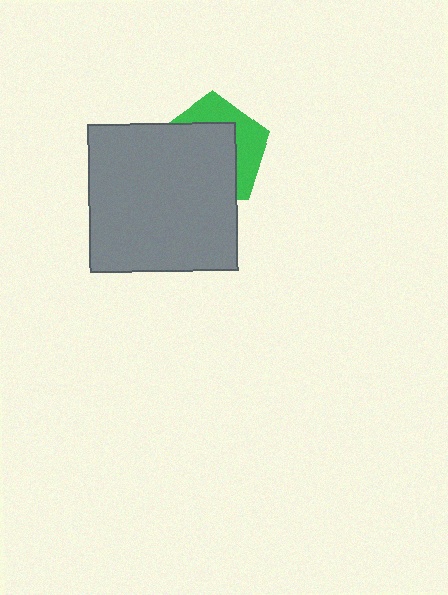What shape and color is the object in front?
The object in front is a gray square.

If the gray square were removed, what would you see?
You would see the complete green pentagon.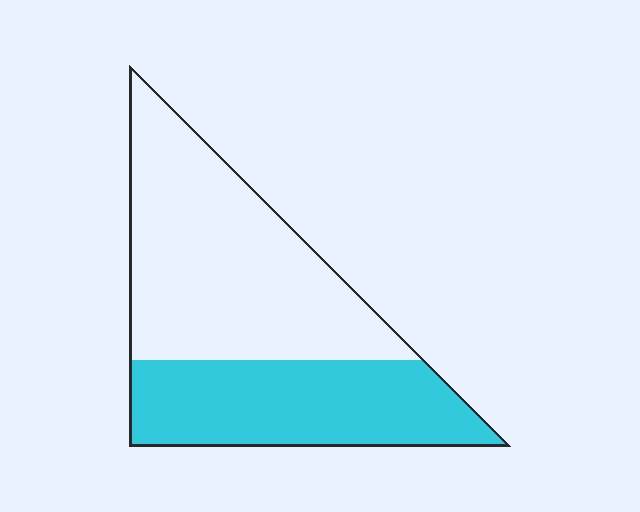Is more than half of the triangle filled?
No.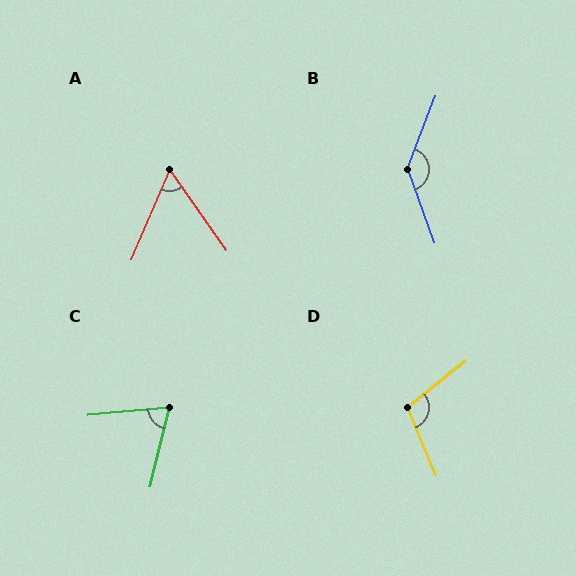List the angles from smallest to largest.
A (58°), C (71°), D (106°), B (139°).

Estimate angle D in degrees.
Approximately 106 degrees.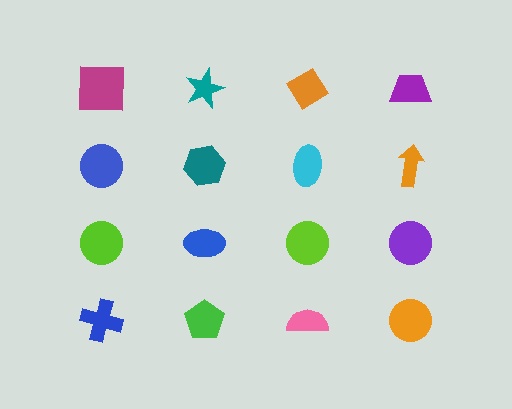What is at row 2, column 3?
A cyan ellipse.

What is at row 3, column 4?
A purple circle.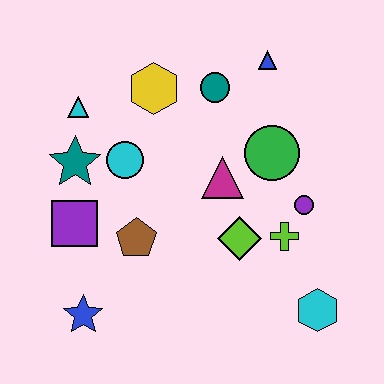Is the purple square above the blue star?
Yes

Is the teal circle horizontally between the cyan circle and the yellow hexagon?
No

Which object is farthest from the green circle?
The blue star is farthest from the green circle.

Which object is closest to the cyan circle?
The teal star is closest to the cyan circle.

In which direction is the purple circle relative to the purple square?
The purple circle is to the right of the purple square.